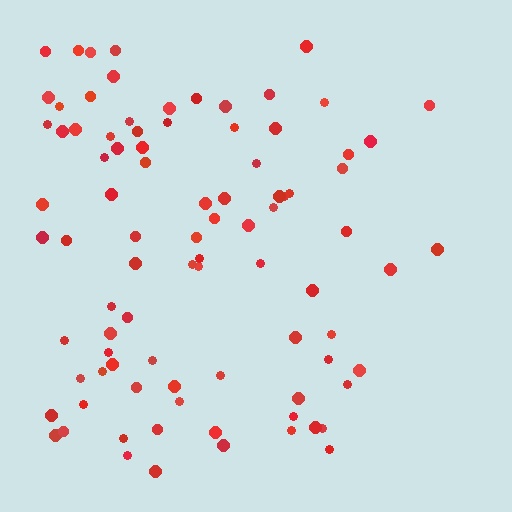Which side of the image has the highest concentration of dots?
The left.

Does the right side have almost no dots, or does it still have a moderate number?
Still a moderate number, just noticeably fewer than the left.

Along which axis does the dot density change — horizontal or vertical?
Horizontal.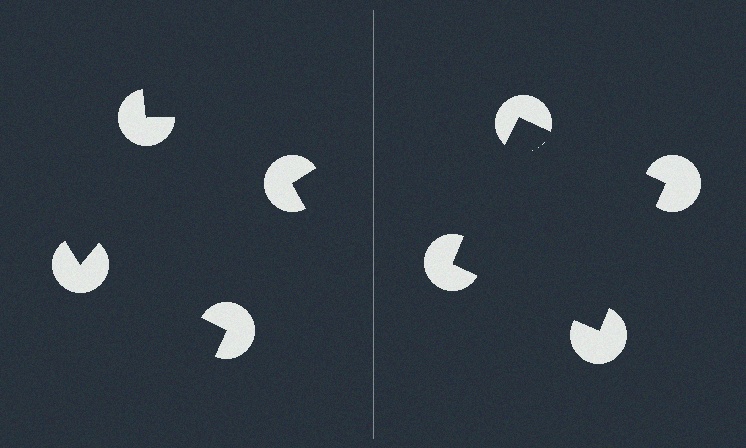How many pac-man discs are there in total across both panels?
8 — 4 on each side.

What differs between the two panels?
The pac-man discs are positioned identically on both sides; only the wedge orientations differ. On the right they align to a square; on the left they are misaligned.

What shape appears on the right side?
An illusory square.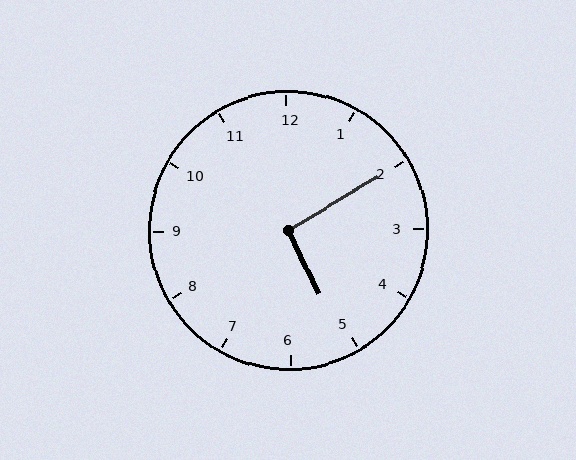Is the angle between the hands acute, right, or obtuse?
It is right.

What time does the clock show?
5:10.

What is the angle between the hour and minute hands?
Approximately 95 degrees.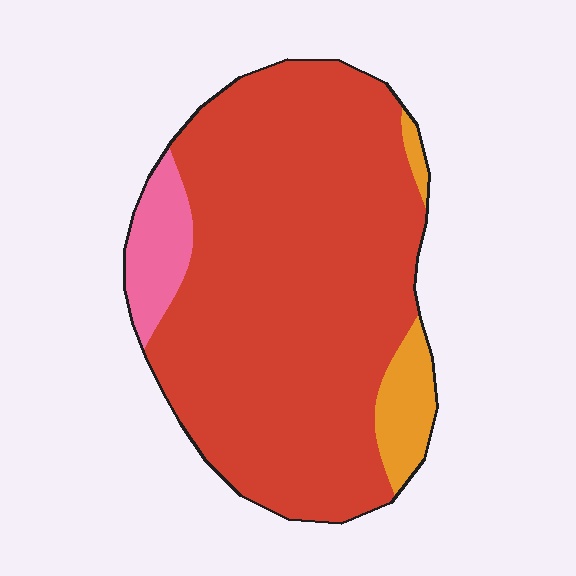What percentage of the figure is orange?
Orange covers 8% of the figure.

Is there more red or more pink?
Red.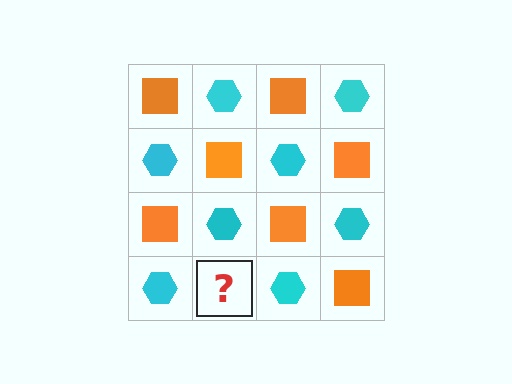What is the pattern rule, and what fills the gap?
The rule is that it alternates orange square and cyan hexagon in a checkerboard pattern. The gap should be filled with an orange square.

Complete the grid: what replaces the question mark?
The question mark should be replaced with an orange square.